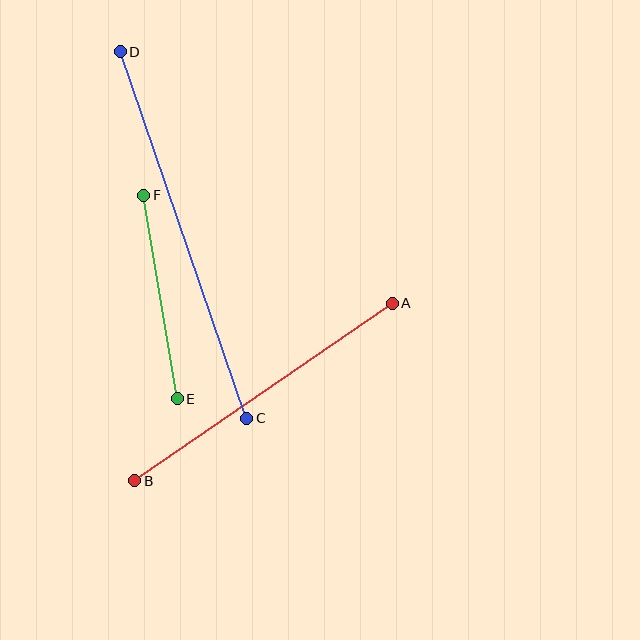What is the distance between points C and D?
The distance is approximately 388 pixels.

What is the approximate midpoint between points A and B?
The midpoint is at approximately (264, 392) pixels.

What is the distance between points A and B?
The distance is approximately 313 pixels.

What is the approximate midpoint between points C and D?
The midpoint is at approximately (183, 235) pixels.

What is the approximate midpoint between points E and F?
The midpoint is at approximately (160, 297) pixels.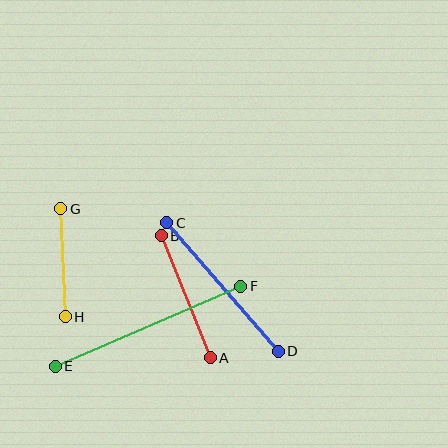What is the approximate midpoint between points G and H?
The midpoint is at approximately (63, 263) pixels.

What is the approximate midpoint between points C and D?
The midpoint is at approximately (223, 287) pixels.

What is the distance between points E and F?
The distance is approximately 202 pixels.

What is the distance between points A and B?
The distance is approximately 132 pixels.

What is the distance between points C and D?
The distance is approximately 170 pixels.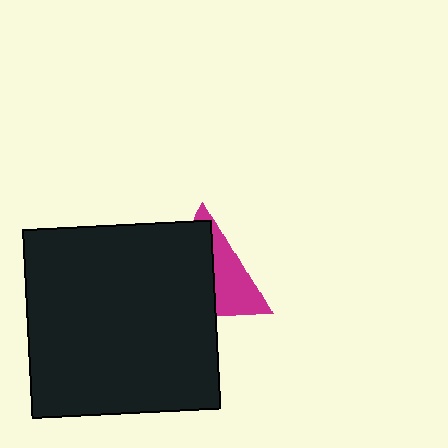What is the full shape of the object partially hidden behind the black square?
The partially hidden object is a magenta triangle.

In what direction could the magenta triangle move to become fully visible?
The magenta triangle could move right. That would shift it out from behind the black square entirely.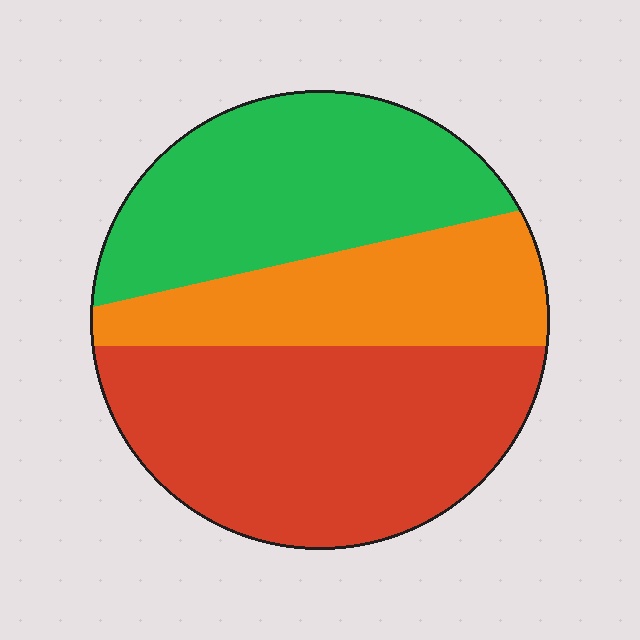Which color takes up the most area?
Red, at roughly 45%.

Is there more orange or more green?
Green.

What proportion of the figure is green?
Green takes up about one third (1/3) of the figure.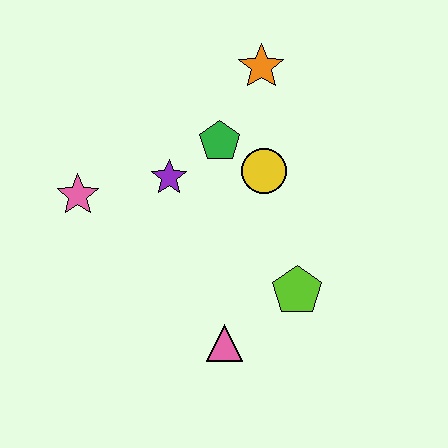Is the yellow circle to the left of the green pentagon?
No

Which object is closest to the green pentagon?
The yellow circle is closest to the green pentagon.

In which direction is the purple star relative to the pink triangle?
The purple star is above the pink triangle.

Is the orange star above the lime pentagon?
Yes